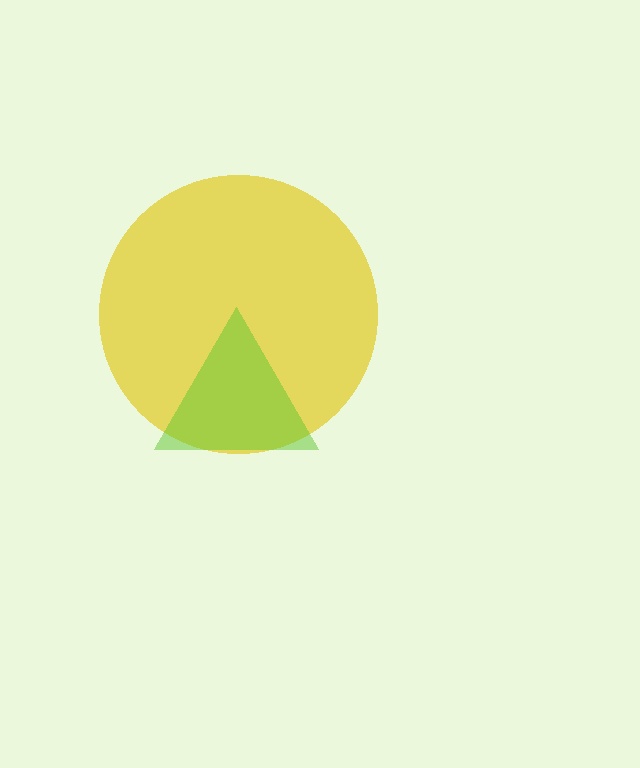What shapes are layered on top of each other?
The layered shapes are: a yellow circle, a lime triangle.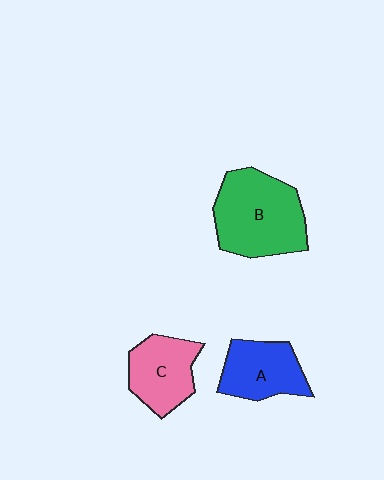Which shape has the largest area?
Shape B (green).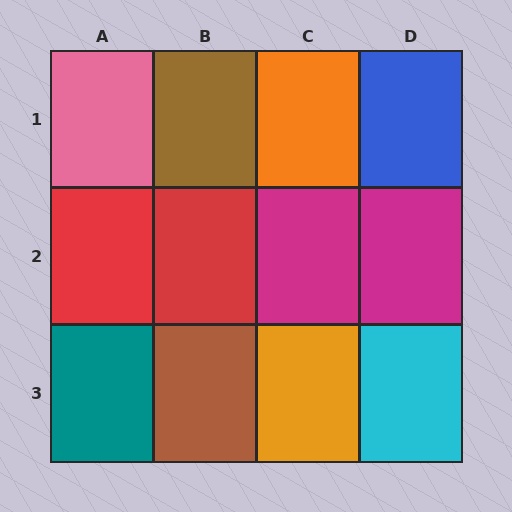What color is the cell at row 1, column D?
Blue.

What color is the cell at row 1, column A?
Pink.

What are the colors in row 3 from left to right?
Teal, brown, orange, cyan.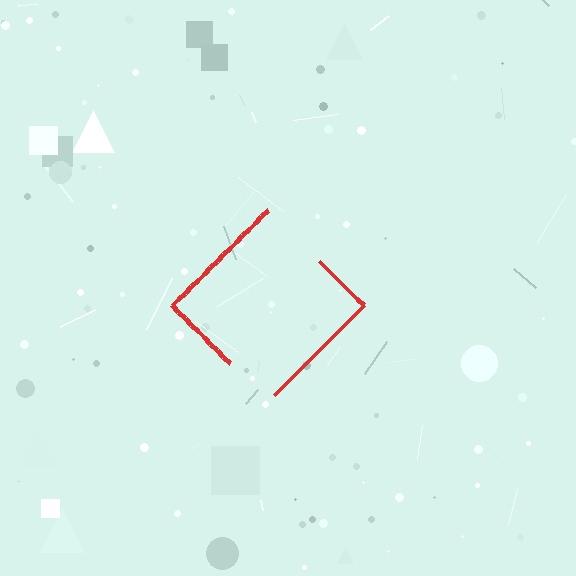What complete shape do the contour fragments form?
The contour fragments form a diamond.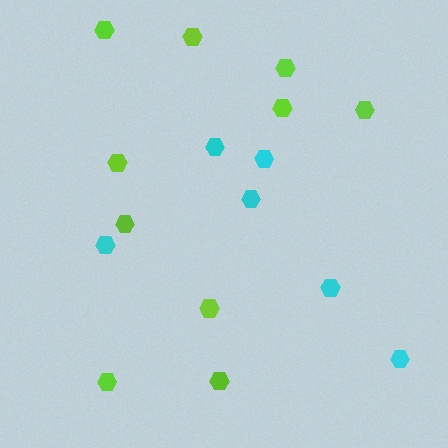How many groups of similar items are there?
There are 2 groups: one group of cyan hexagons (6) and one group of lime hexagons (10).